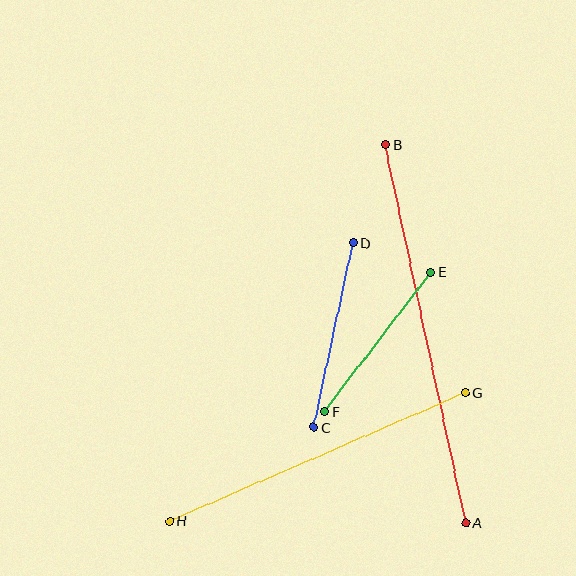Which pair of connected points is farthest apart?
Points A and B are farthest apart.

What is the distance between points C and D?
The distance is approximately 188 pixels.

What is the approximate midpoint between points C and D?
The midpoint is at approximately (334, 335) pixels.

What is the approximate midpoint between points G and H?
The midpoint is at approximately (317, 457) pixels.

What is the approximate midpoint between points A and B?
The midpoint is at approximately (426, 334) pixels.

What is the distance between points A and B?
The distance is approximately 387 pixels.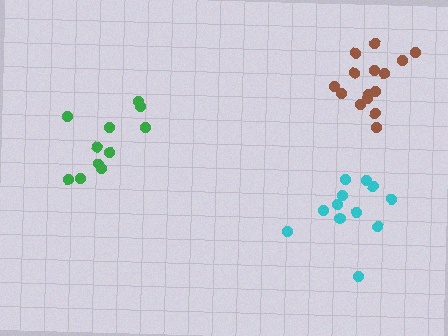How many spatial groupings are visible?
There are 3 spatial groupings.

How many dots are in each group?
Group 1: 11 dots, Group 2: 15 dots, Group 3: 12 dots (38 total).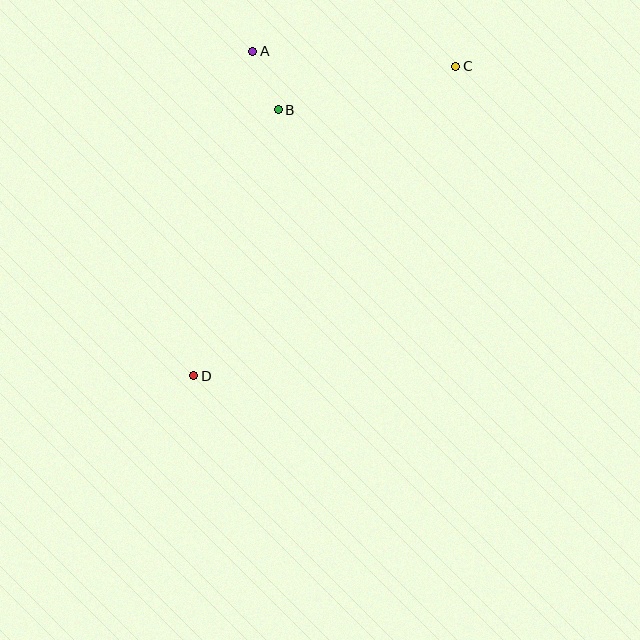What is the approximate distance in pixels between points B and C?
The distance between B and C is approximately 182 pixels.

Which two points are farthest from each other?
Points C and D are farthest from each other.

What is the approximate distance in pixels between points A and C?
The distance between A and C is approximately 203 pixels.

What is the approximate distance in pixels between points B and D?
The distance between B and D is approximately 279 pixels.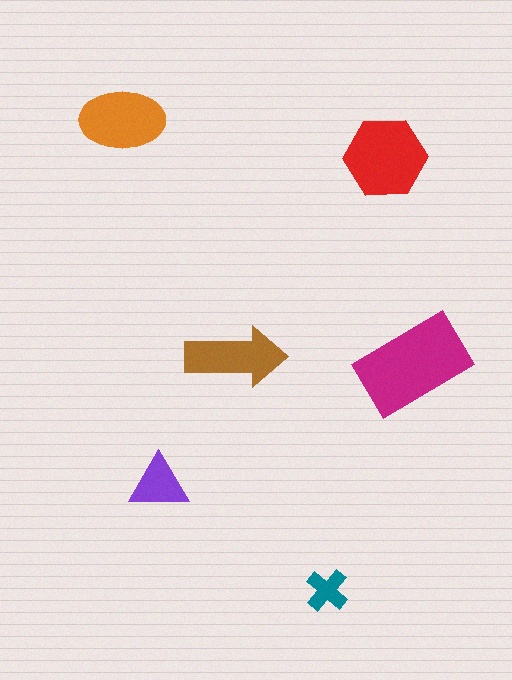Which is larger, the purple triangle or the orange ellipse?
The orange ellipse.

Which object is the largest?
The magenta rectangle.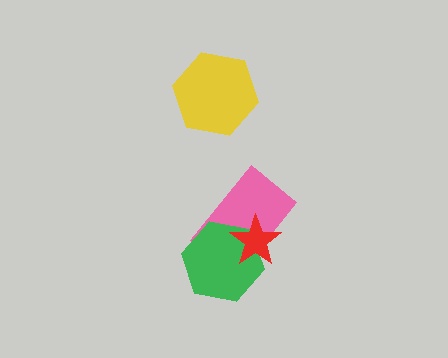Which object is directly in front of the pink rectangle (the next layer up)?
The green hexagon is directly in front of the pink rectangle.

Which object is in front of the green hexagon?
The red star is in front of the green hexagon.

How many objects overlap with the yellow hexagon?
0 objects overlap with the yellow hexagon.